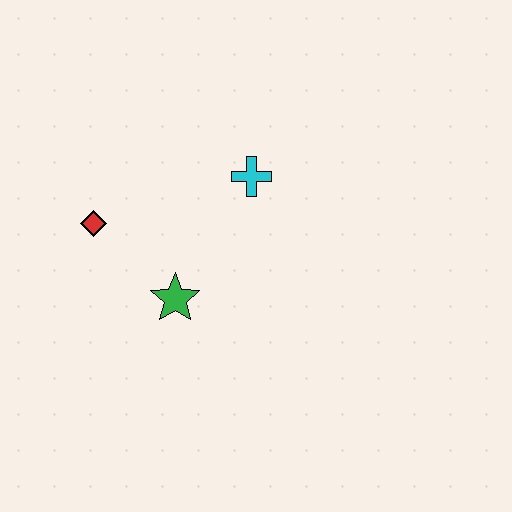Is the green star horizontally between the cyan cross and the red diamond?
Yes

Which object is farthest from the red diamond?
The cyan cross is farthest from the red diamond.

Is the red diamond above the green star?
Yes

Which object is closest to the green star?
The red diamond is closest to the green star.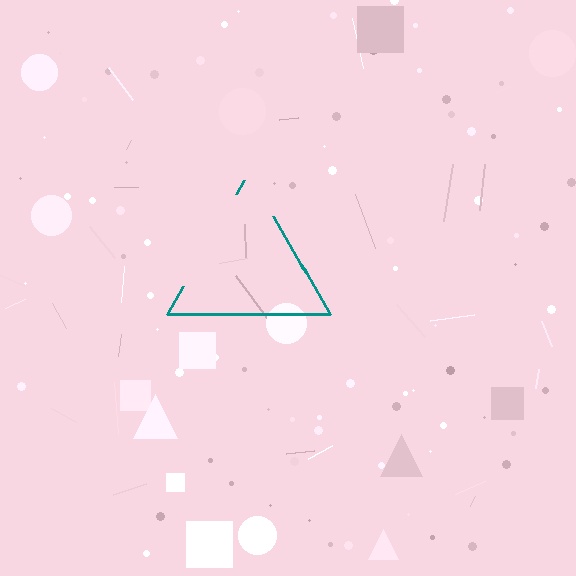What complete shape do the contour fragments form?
The contour fragments form a triangle.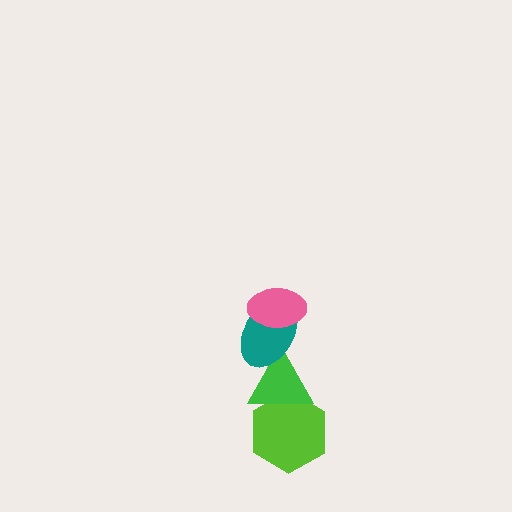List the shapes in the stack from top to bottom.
From top to bottom: the pink ellipse, the teal ellipse, the green triangle, the lime hexagon.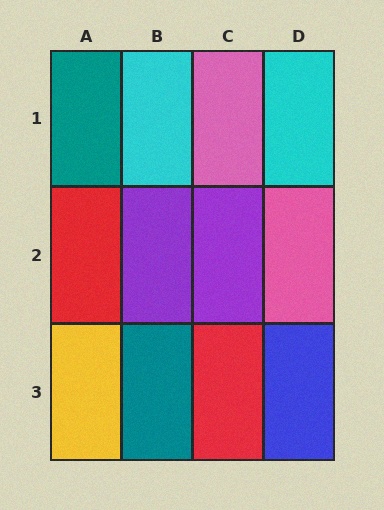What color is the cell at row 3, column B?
Teal.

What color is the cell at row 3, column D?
Blue.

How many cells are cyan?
2 cells are cyan.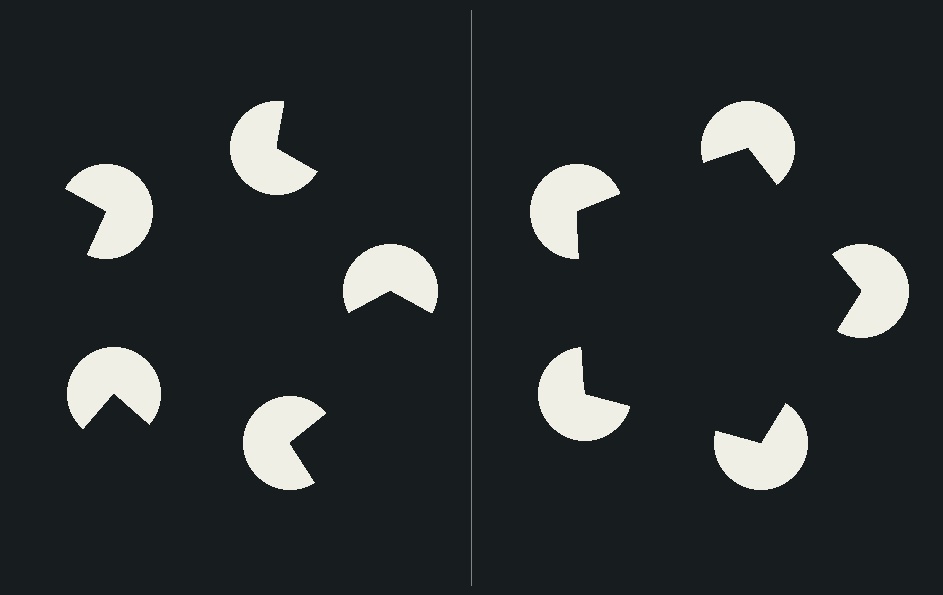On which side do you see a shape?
An illusory pentagon appears on the right side. On the left side the wedge cuts are rotated, so no coherent shape forms.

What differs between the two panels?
The pac-man discs are positioned identically on both sides; only the wedge orientations differ. On the right they align to a pentagon; on the left they are misaligned.